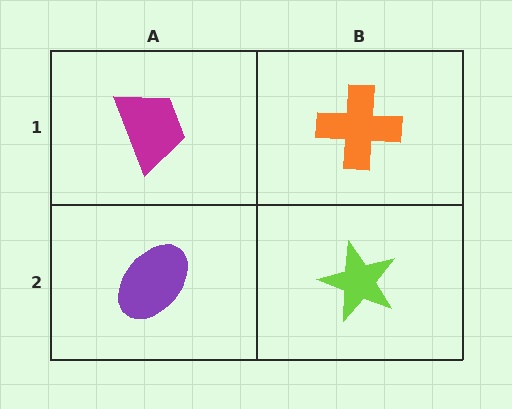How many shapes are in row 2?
2 shapes.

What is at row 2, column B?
A lime star.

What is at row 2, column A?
A purple ellipse.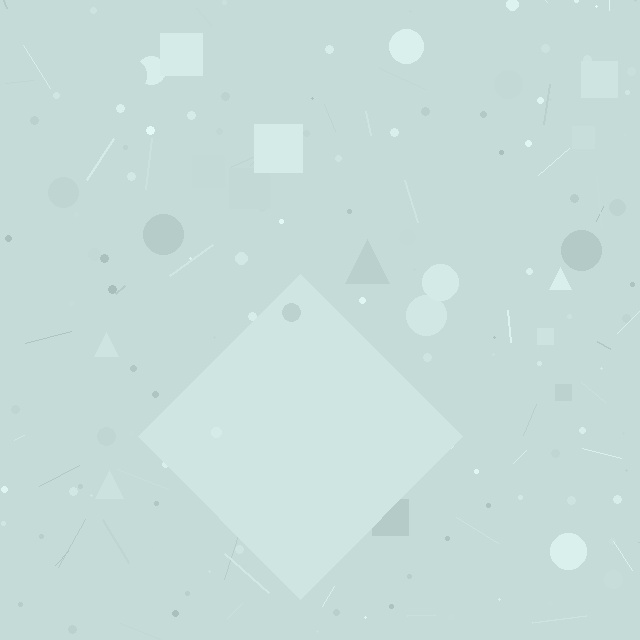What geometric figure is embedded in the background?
A diamond is embedded in the background.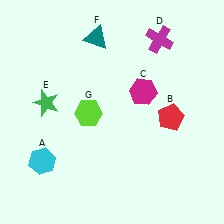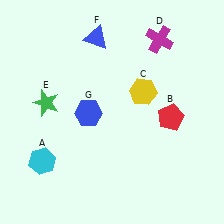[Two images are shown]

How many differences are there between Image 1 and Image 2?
There are 3 differences between the two images.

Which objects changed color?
C changed from magenta to yellow. F changed from teal to blue. G changed from lime to blue.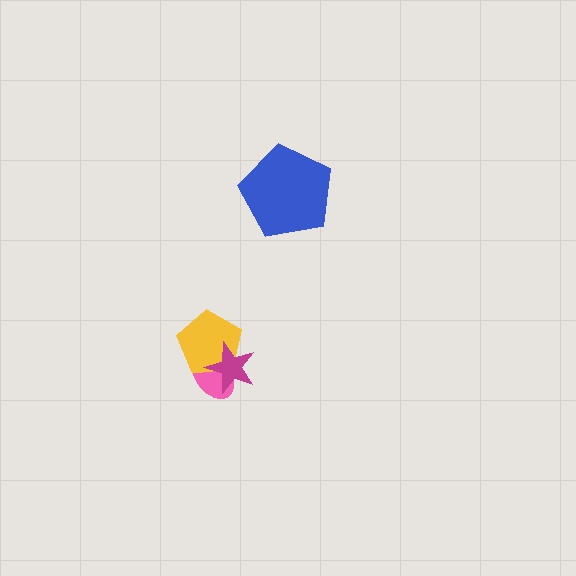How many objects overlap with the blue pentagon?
0 objects overlap with the blue pentagon.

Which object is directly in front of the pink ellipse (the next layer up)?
The yellow pentagon is directly in front of the pink ellipse.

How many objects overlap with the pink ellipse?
2 objects overlap with the pink ellipse.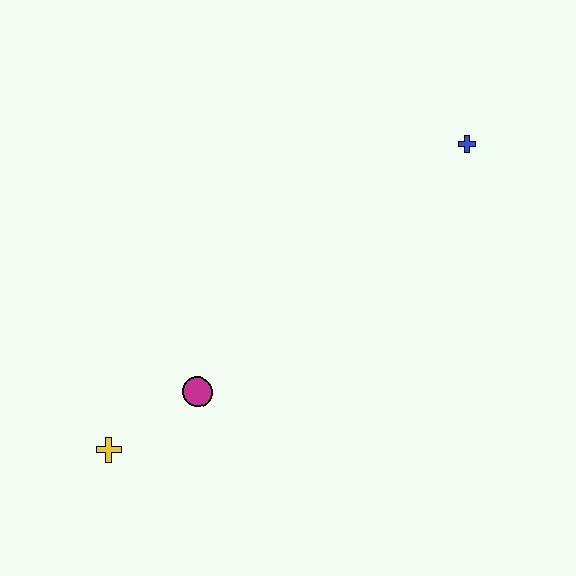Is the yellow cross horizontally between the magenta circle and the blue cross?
No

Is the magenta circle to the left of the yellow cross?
No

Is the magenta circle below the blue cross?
Yes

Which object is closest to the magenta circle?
The yellow cross is closest to the magenta circle.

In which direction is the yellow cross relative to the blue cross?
The yellow cross is to the left of the blue cross.